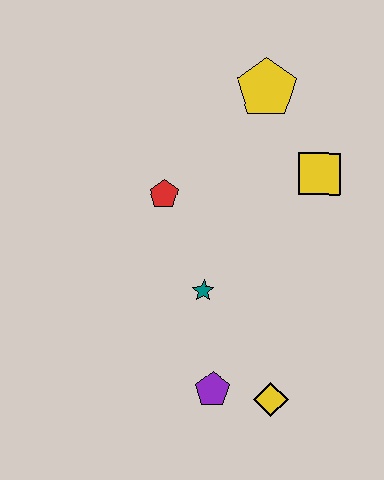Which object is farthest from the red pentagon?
The yellow diamond is farthest from the red pentagon.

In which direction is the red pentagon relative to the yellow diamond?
The red pentagon is above the yellow diamond.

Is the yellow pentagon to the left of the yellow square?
Yes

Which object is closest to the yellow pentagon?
The yellow square is closest to the yellow pentagon.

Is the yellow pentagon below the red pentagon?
No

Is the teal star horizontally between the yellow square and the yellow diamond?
No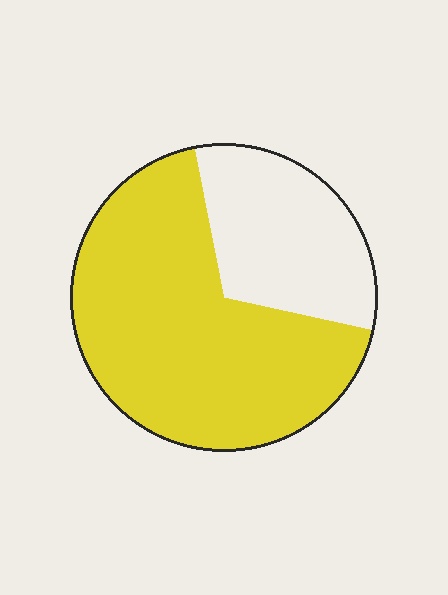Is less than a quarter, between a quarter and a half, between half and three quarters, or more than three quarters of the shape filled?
Between half and three quarters.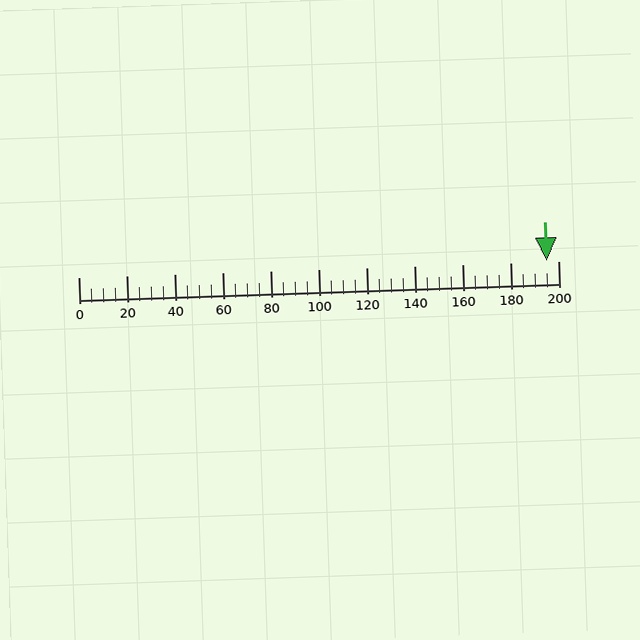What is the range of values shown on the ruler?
The ruler shows values from 0 to 200.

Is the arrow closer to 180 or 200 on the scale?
The arrow is closer to 200.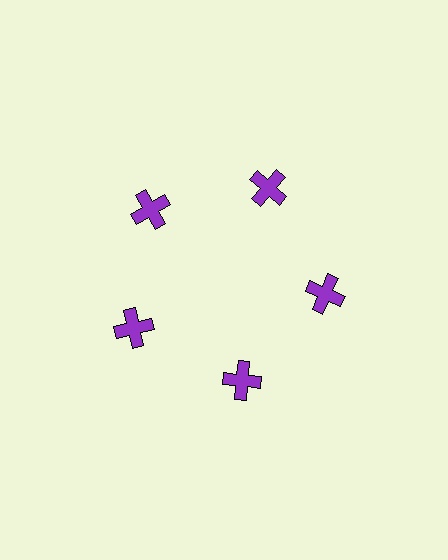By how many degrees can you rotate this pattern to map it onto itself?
The pattern maps onto itself every 72 degrees of rotation.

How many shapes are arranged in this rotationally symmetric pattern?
There are 5 shapes, arranged in 5 groups of 1.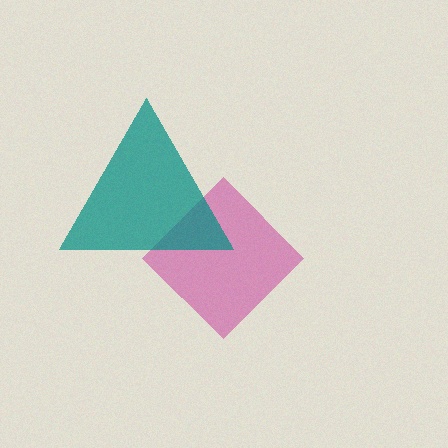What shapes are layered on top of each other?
The layered shapes are: a magenta diamond, a teal triangle.